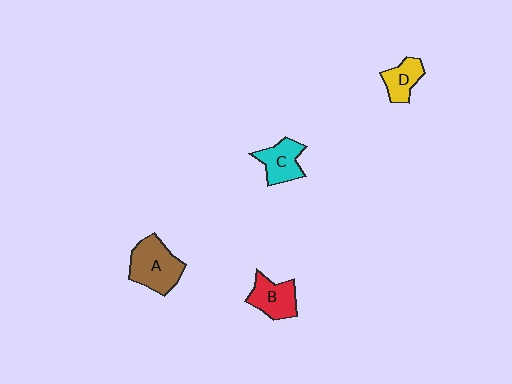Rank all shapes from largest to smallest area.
From largest to smallest: A (brown), B (red), C (cyan), D (yellow).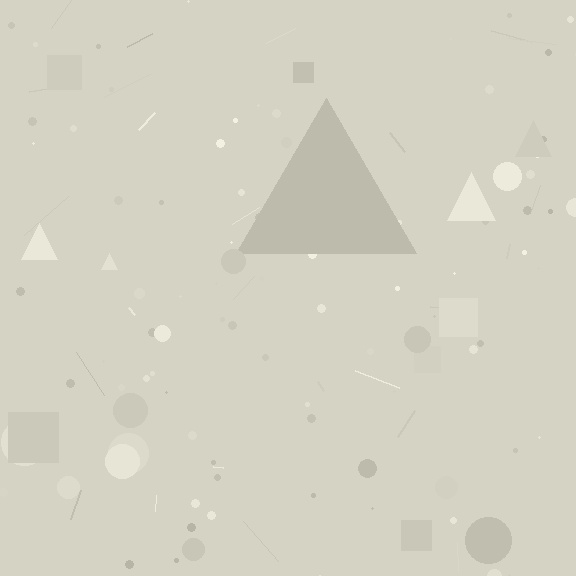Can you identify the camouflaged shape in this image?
The camouflaged shape is a triangle.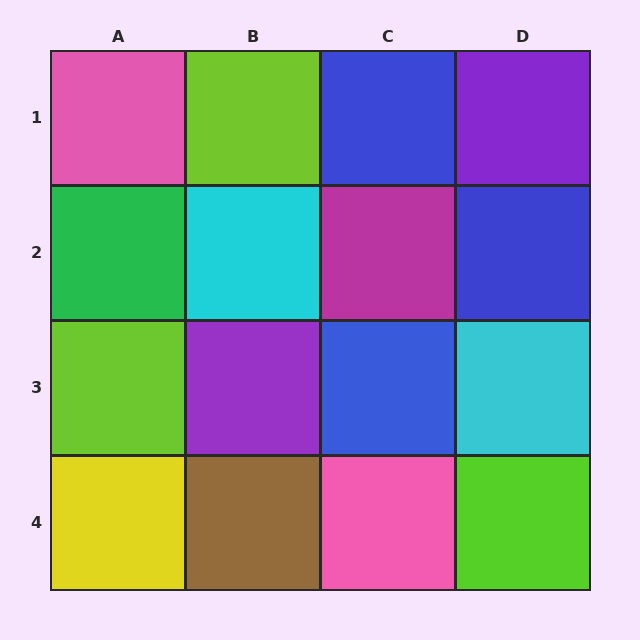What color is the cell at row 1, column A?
Pink.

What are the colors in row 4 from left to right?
Yellow, brown, pink, lime.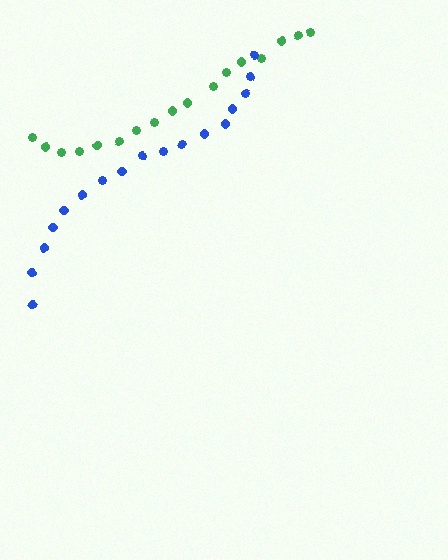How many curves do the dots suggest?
There are 2 distinct paths.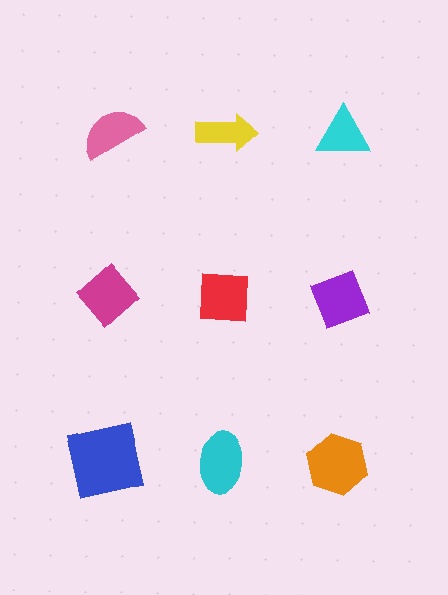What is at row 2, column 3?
A purple diamond.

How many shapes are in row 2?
3 shapes.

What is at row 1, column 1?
A pink semicircle.